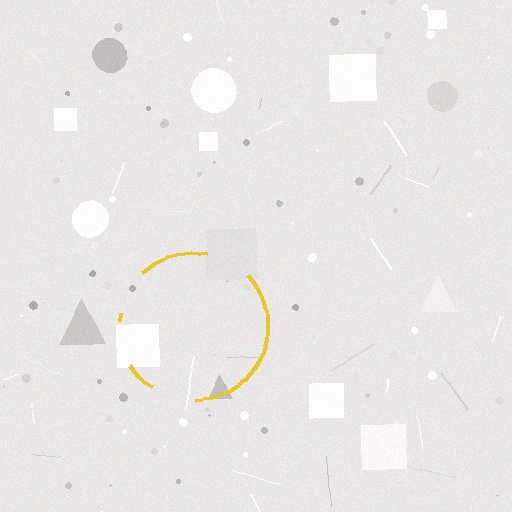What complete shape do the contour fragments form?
The contour fragments form a circle.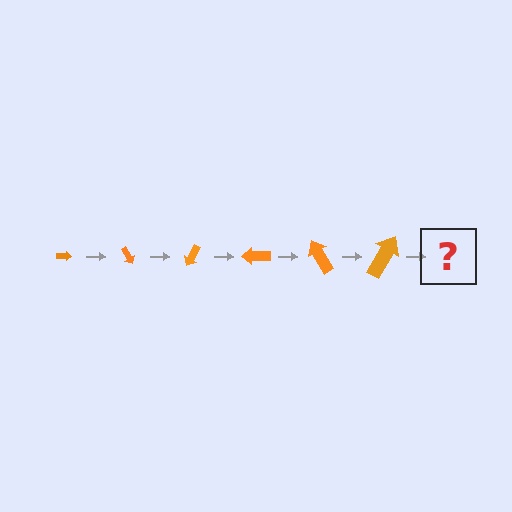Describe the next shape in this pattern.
It should be an arrow, larger than the previous one and rotated 360 degrees from the start.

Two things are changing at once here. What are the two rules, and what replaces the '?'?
The two rules are that the arrow grows larger each step and it rotates 60 degrees each step. The '?' should be an arrow, larger than the previous one and rotated 360 degrees from the start.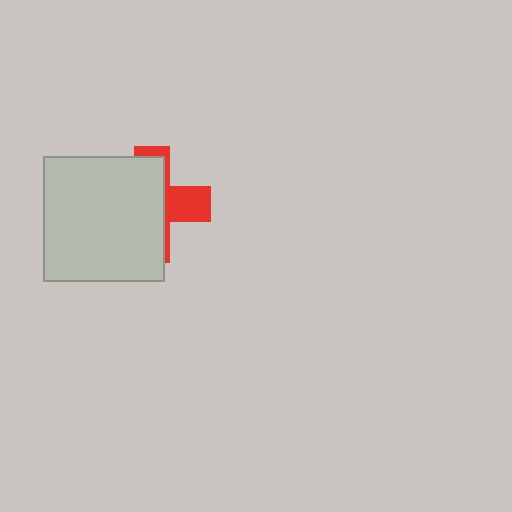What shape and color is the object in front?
The object in front is a light gray rectangle.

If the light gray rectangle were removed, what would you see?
You would see the complete red cross.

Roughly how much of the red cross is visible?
A small part of it is visible (roughly 32%).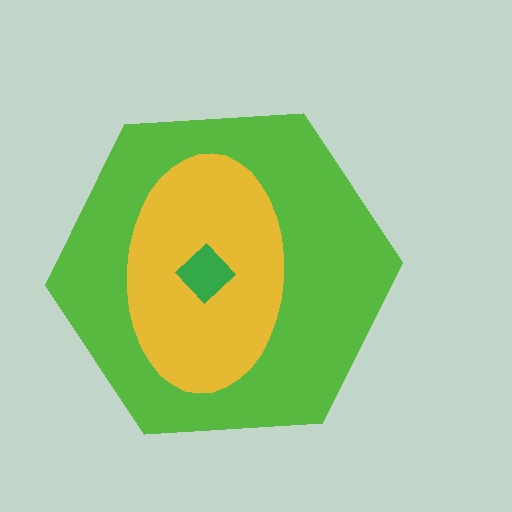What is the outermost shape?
The lime hexagon.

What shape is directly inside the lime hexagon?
The yellow ellipse.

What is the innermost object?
The green diamond.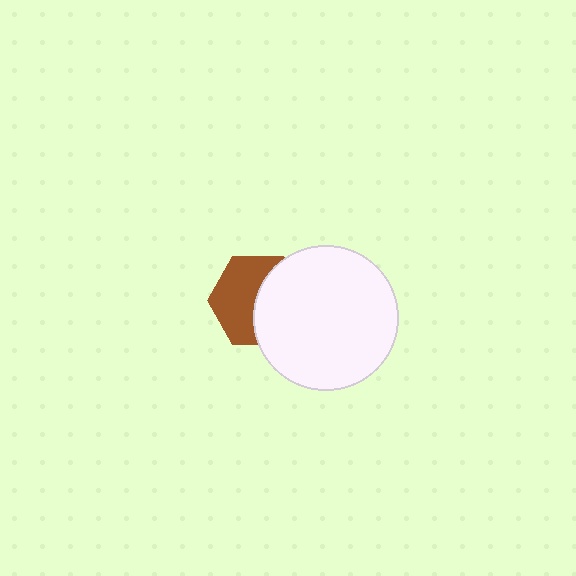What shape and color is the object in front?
The object in front is a white circle.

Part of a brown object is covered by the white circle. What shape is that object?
It is a hexagon.